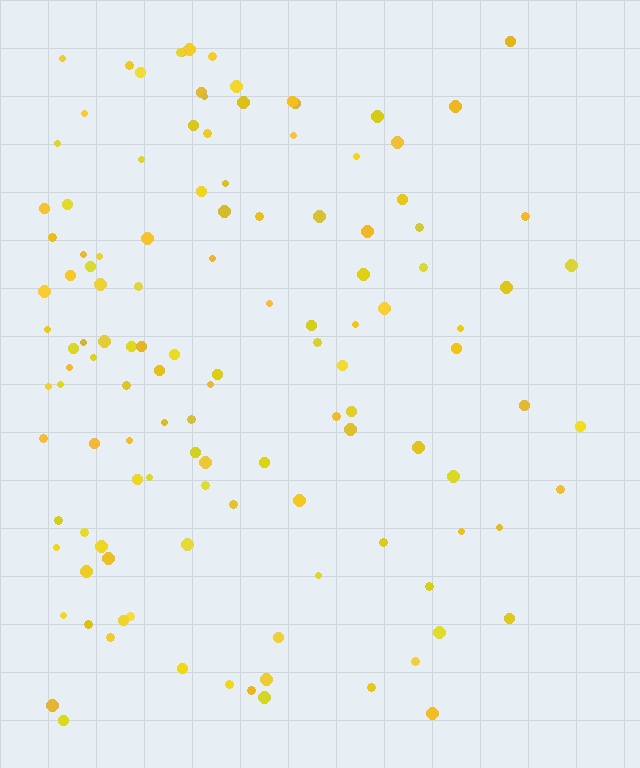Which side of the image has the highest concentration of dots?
The left.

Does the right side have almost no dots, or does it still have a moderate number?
Still a moderate number, just noticeably fewer than the left.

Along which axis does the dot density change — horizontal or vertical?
Horizontal.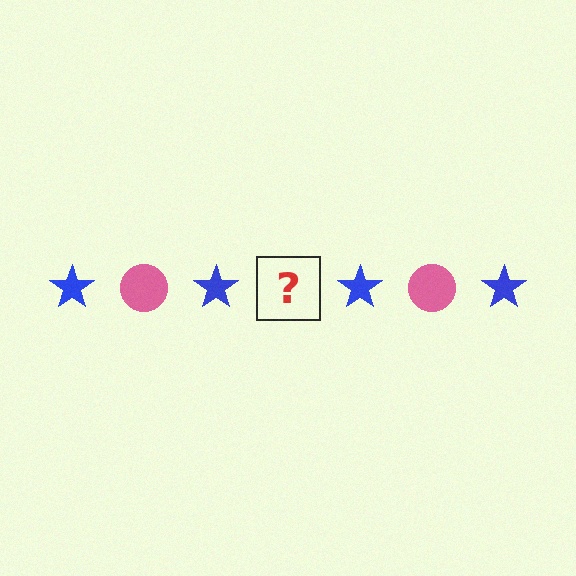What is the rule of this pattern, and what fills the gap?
The rule is that the pattern alternates between blue star and pink circle. The gap should be filled with a pink circle.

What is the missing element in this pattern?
The missing element is a pink circle.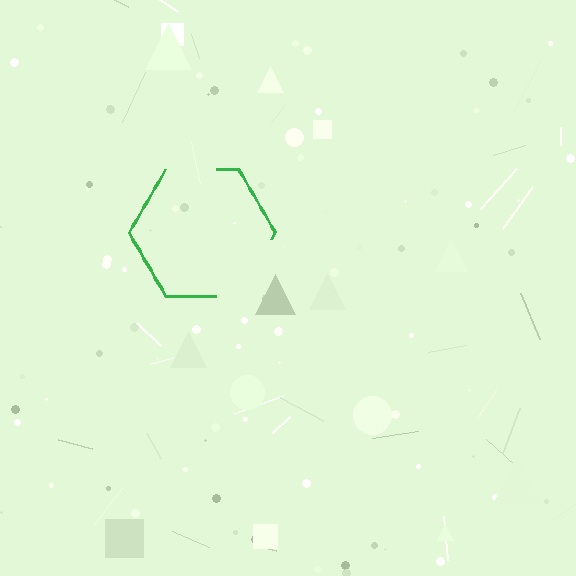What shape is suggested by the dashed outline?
The dashed outline suggests a hexagon.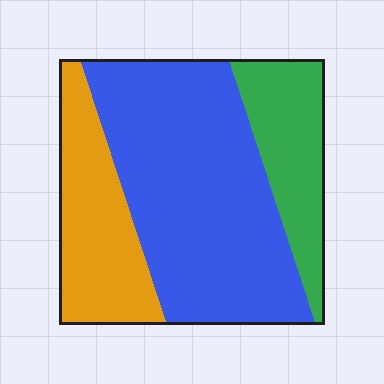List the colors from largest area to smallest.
From largest to smallest: blue, orange, green.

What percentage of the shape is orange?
Orange covers roughly 25% of the shape.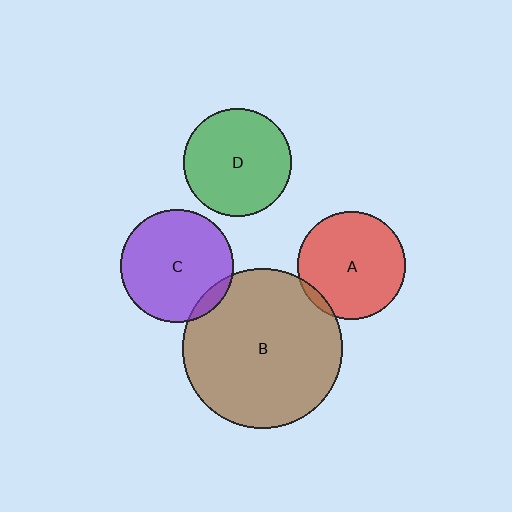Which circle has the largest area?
Circle B (brown).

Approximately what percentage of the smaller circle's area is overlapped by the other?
Approximately 10%.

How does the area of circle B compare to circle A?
Approximately 2.2 times.